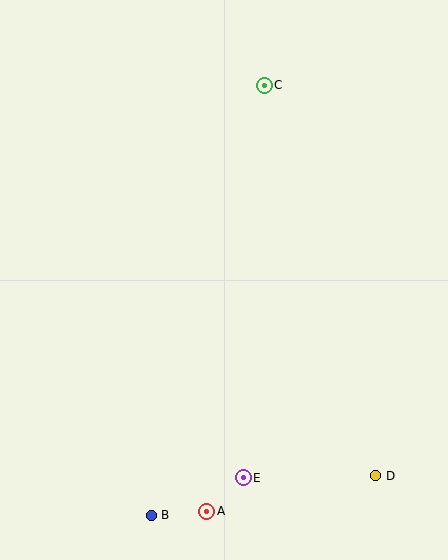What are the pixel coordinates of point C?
Point C is at (264, 85).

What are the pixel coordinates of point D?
Point D is at (376, 476).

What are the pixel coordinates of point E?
Point E is at (243, 478).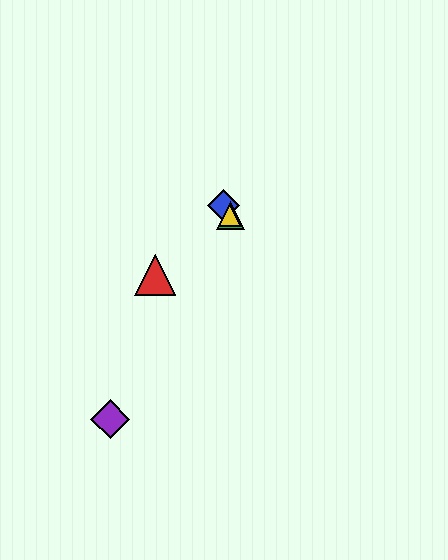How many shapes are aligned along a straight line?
3 shapes (the blue diamond, the green triangle, the yellow triangle) are aligned along a straight line.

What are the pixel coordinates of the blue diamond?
The blue diamond is at (223, 206).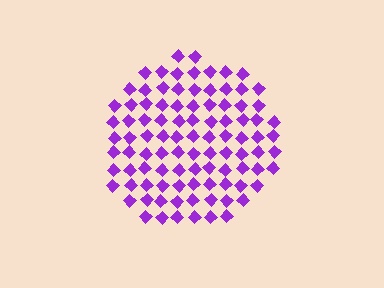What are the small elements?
The small elements are diamonds.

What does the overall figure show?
The overall figure shows a circle.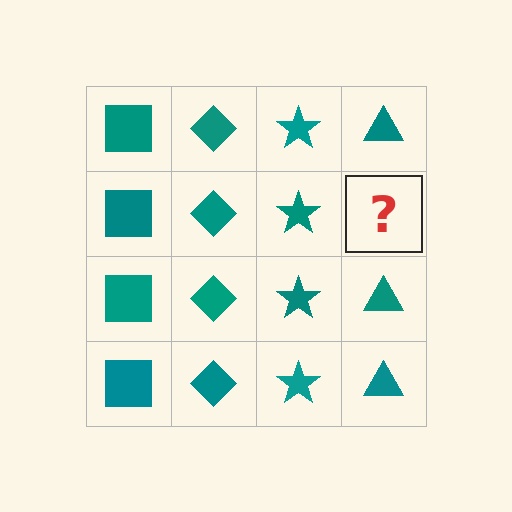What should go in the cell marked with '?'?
The missing cell should contain a teal triangle.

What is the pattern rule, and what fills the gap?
The rule is that each column has a consistent shape. The gap should be filled with a teal triangle.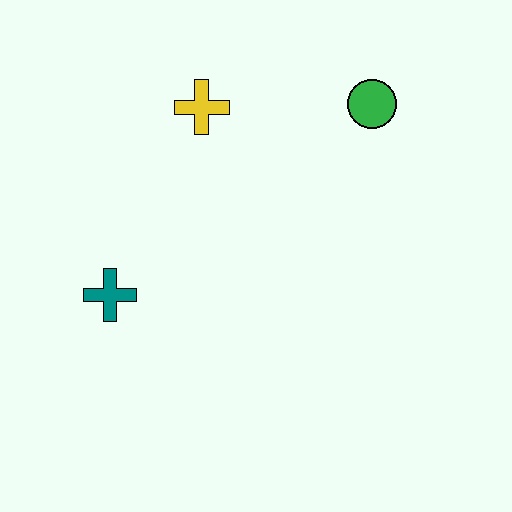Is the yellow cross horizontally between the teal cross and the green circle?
Yes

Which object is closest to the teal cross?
The yellow cross is closest to the teal cross.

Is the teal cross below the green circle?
Yes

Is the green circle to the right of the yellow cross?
Yes